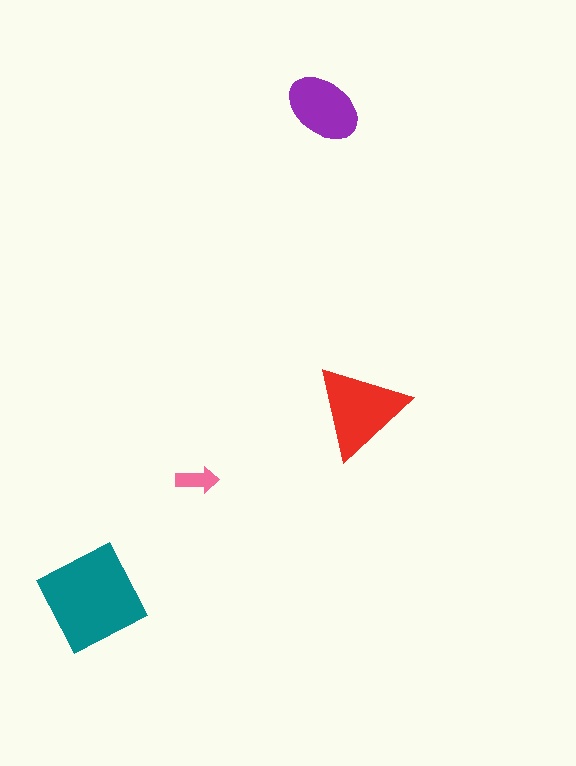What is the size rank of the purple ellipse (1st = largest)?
3rd.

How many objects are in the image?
There are 4 objects in the image.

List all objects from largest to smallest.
The teal diamond, the red triangle, the purple ellipse, the pink arrow.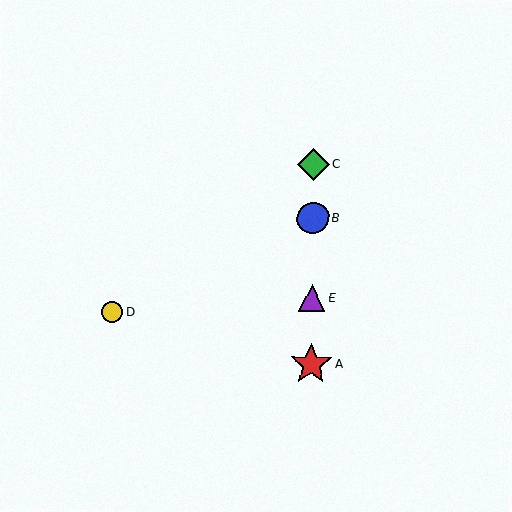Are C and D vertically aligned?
No, C is at x≈314 and D is at x≈112.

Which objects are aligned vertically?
Objects A, B, C, E are aligned vertically.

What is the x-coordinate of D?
Object D is at x≈112.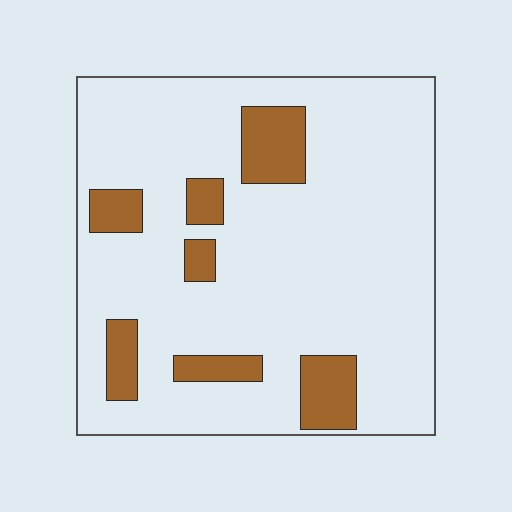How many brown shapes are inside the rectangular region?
7.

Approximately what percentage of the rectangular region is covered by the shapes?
Approximately 15%.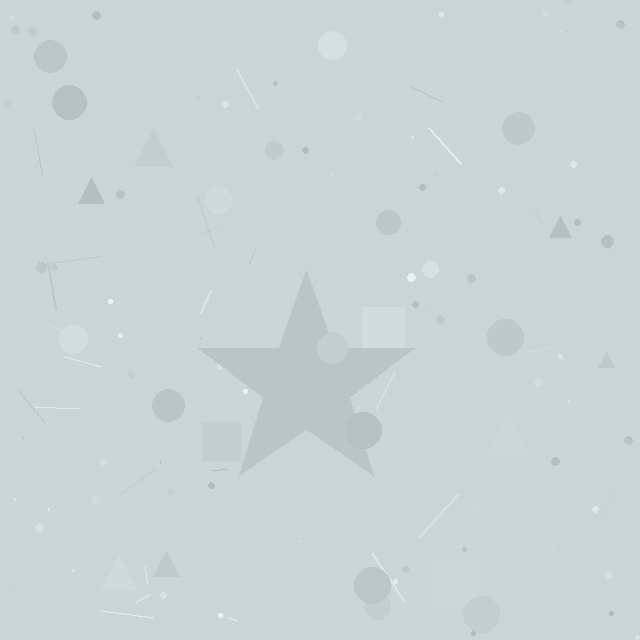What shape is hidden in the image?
A star is hidden in the image.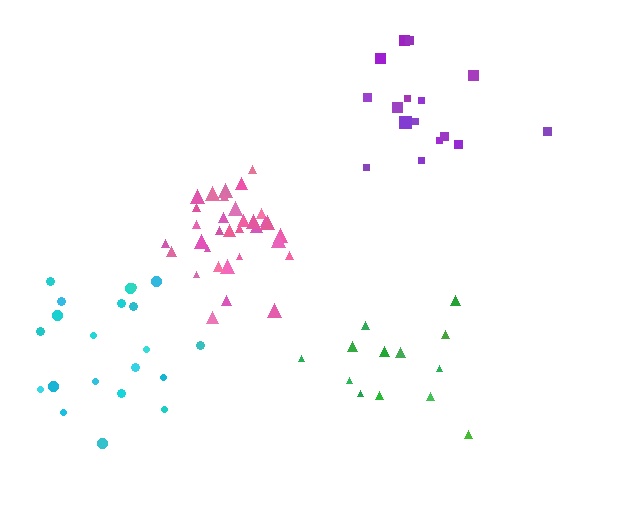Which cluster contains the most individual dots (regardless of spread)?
Pink (34).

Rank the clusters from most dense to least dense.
pink, purple, cyan, green.